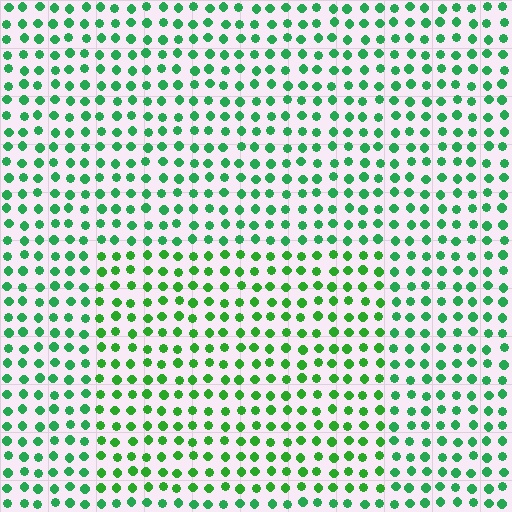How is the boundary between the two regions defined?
The boundary is defined purely by a slight shift in hue (about 22 degrees). Spacing, size, and orientation are identical on both sides.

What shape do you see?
I see a rectangle.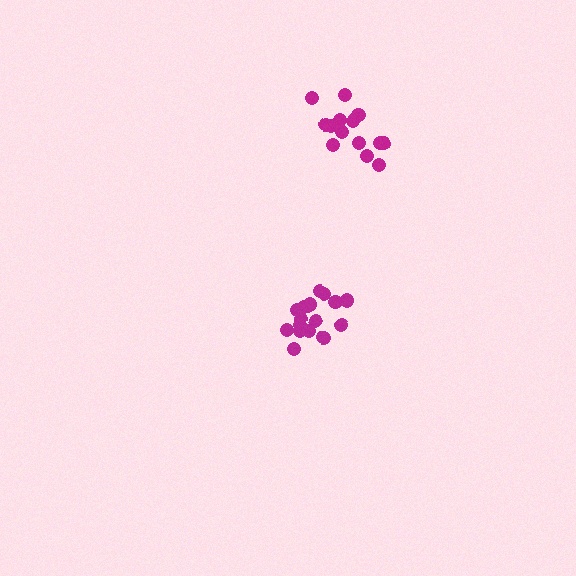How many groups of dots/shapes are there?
There are 2 groups.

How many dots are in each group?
Group 1: 17 dots, Group 2: 15 dots (32 total).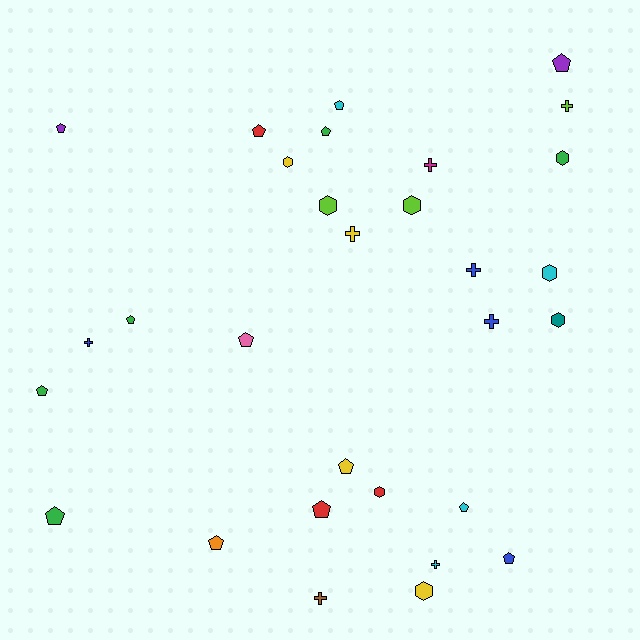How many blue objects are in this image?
There are 4 blue objects.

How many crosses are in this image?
There are 8 crosses.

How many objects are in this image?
There are 30 objects.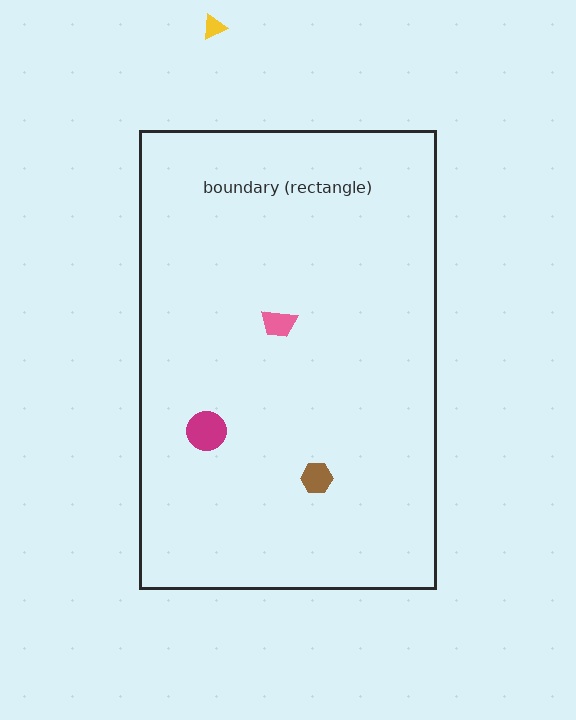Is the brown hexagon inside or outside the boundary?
Inside.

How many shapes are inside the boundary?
3 inside, 1 outside.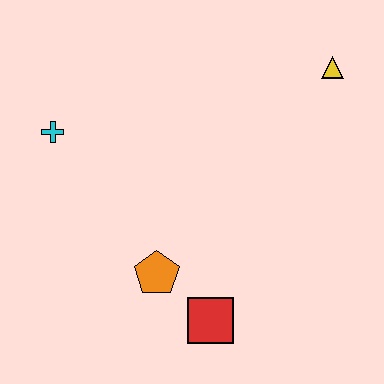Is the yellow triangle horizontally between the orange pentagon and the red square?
No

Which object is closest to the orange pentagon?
The red square is closest to the orange pentagon.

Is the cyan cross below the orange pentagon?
No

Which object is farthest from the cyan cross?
The yellow triangle is farthest from the cyan cross.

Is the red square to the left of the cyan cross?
No